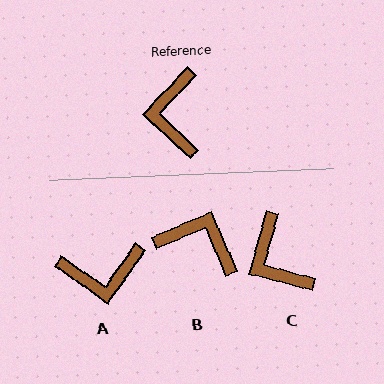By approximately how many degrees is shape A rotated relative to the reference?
Approximately 98 degrees counter-clockwise.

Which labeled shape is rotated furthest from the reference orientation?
B, about 113 degrees away.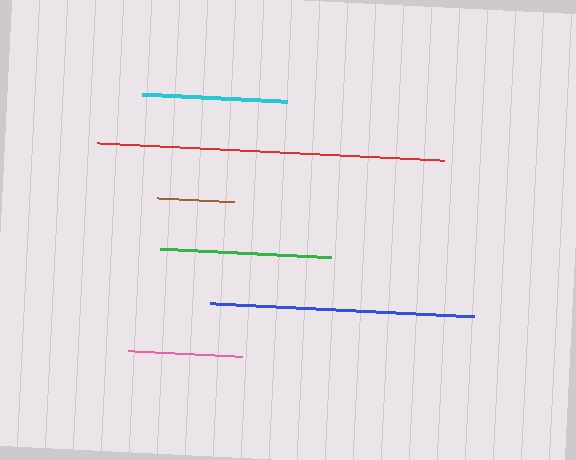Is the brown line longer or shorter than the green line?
The green line is longer than the brown line.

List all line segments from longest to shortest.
From longest to shortest: red, blue, green, cyan, pink, brown.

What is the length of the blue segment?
The blue segment is approximately 265 pixels long.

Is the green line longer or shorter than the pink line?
The green line is longer than the pink line.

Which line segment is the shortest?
The brown line is the shortest at approximately 77 pixels.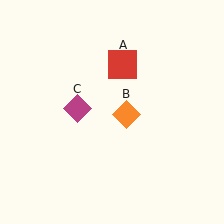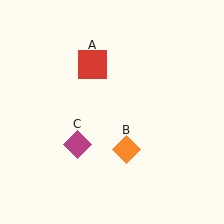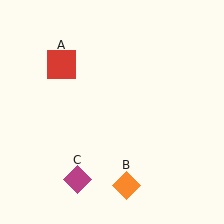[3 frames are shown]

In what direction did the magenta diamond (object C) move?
The magenta diamond (object C) moved down.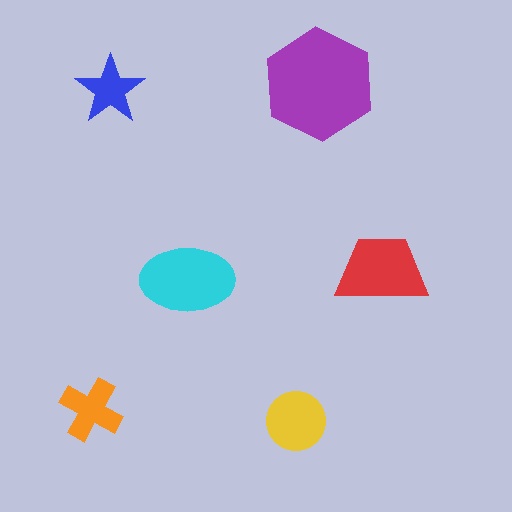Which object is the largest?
The purple hexagon.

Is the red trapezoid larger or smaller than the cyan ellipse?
Smaller.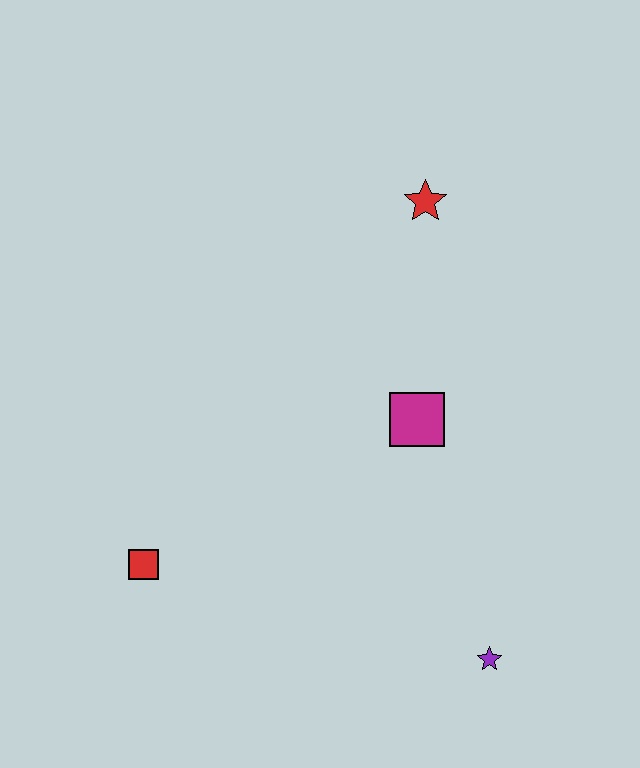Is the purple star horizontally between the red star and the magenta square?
No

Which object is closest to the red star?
The magenta square is closest to the red star.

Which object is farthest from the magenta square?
The red square is farthest from the magenta square.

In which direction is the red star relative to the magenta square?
The red star is above the magenta square.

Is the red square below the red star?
Yes